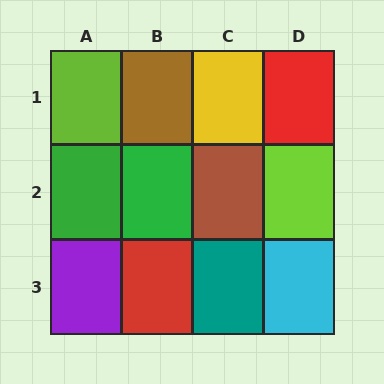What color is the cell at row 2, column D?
Lime.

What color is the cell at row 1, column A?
Lime.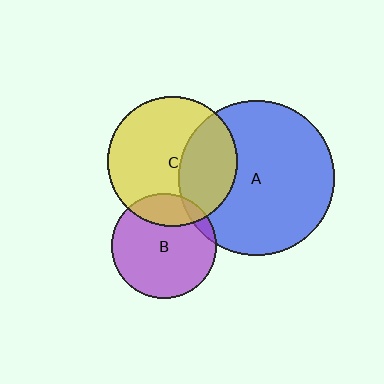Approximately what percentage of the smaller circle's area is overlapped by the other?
Approximately 35%.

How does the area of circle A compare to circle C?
Approximately 1.4 times.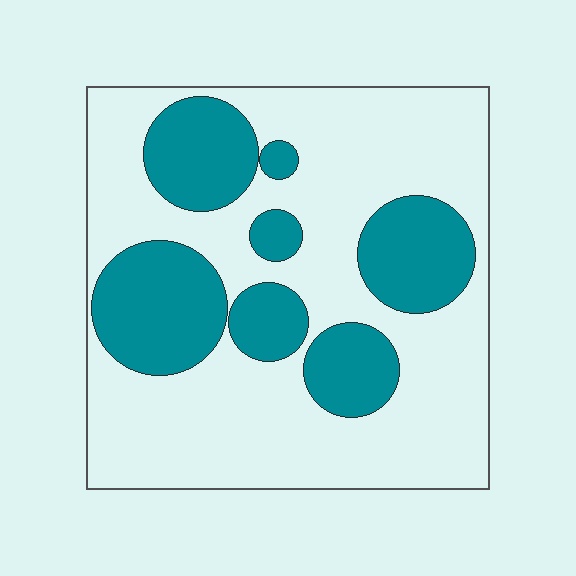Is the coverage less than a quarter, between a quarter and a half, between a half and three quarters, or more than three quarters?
Between a quarter and a half.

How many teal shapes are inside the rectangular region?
7.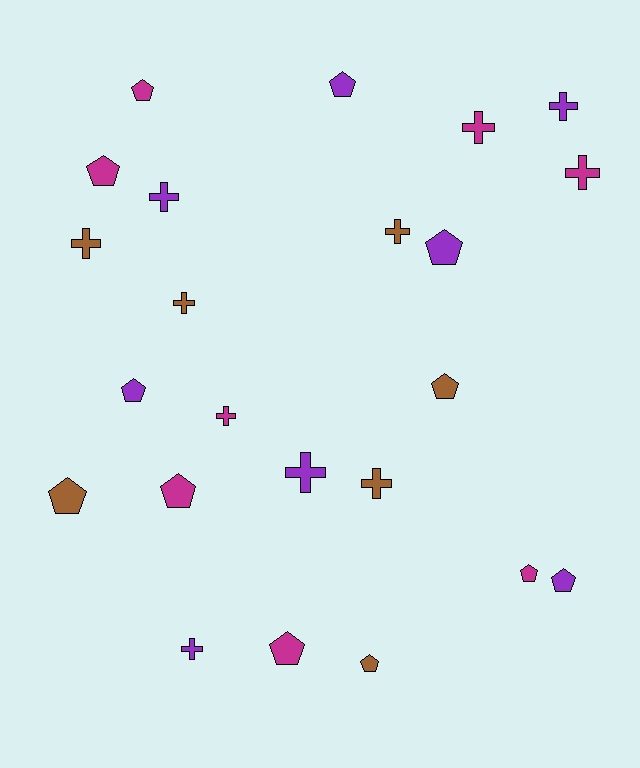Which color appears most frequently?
Purple, with 8 objects.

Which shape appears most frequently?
Pentagon, with 12 objects.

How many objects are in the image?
There are 23 objects.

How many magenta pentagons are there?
There are 5 magenta pentagons.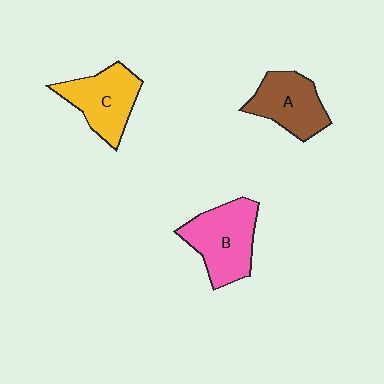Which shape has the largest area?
Shape B (pink).